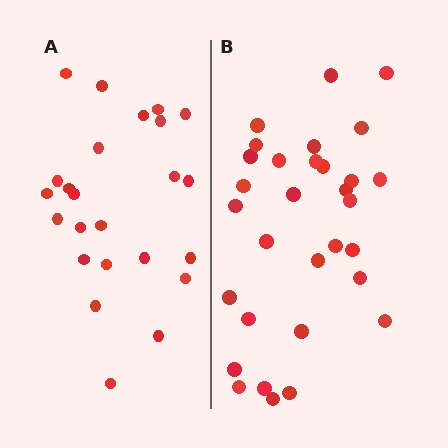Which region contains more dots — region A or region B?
Region B (the right region) has more dots.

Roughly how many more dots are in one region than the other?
Region B has roughly 8 or so more dots than region A.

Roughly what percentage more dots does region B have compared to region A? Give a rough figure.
About 30% more.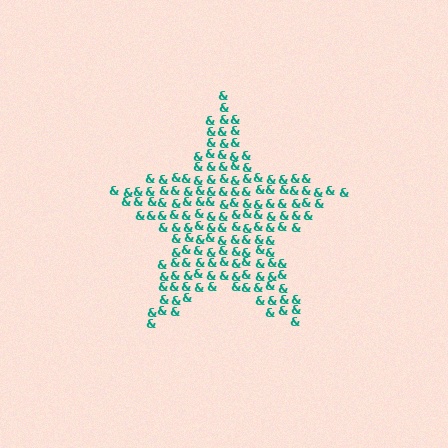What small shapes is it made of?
It is made of small ampersands.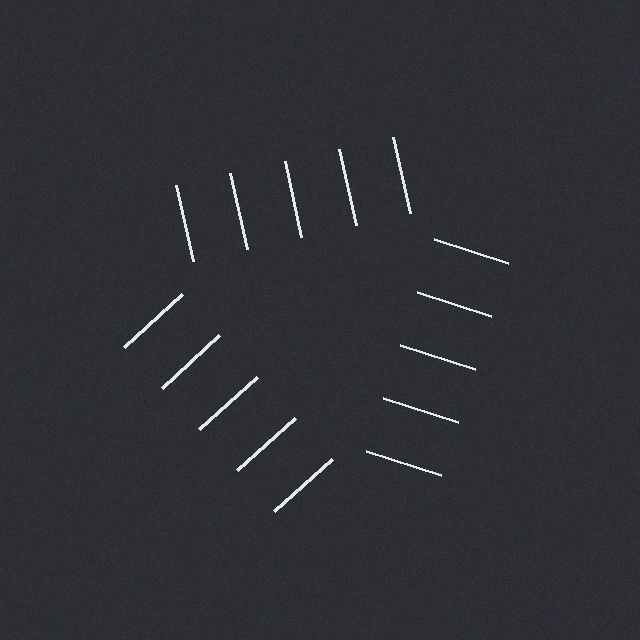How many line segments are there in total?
15 — 5 along each of the 3 edges.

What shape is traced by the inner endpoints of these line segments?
An illusory triangle — the line segments terminate on its edges but no continuous stroke is drawn.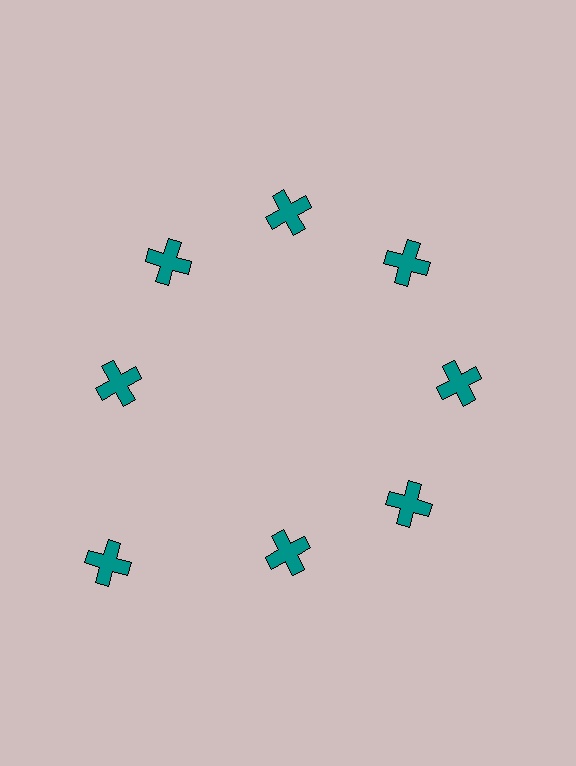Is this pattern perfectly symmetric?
No. The 8 teal crosses are arranged in a ring, but one element near the 8 o'clock position is pushed outward from the center, breaking the 8-fold rotational symmetry.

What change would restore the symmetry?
The symmetry would be restored by moving it inward, back onto the ring so that all 8 crosses sit at equal angles and equal distance from the center.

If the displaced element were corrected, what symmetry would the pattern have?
It would have 8-fold rotational symmetry — the pattern would map onto itself every 45 degrees.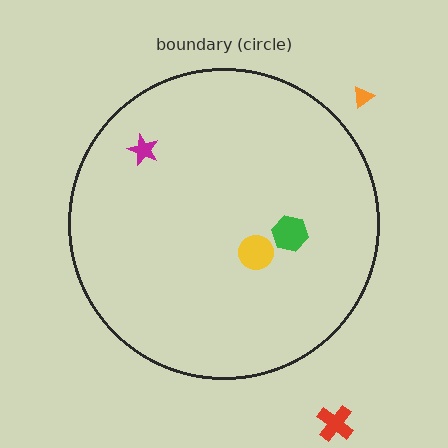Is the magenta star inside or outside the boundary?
Inside.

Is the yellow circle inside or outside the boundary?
Inside.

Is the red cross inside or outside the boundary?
Outside.